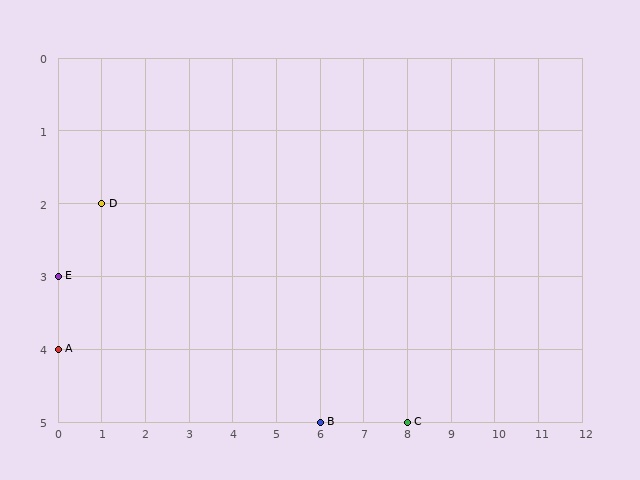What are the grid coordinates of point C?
Point C is at grid coordinates (8, 5).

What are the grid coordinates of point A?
Point A is at grid coordinates (0, 4).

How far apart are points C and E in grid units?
Points C and E are 8 columns and 2 rows apart (about 8.2 grid units diagonally).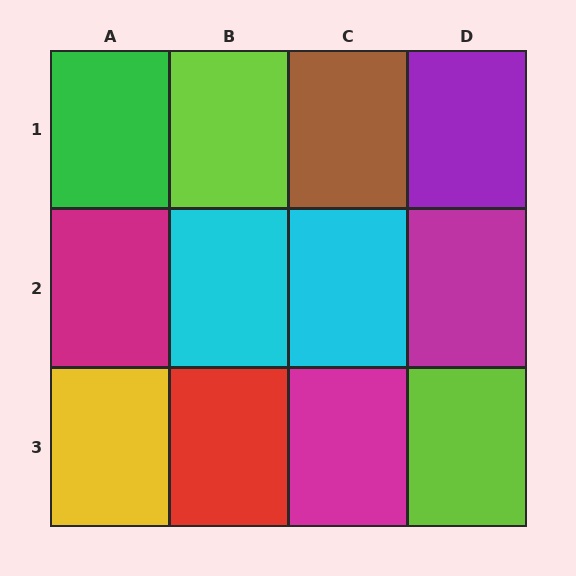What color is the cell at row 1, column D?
Purple.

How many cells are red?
1 cell is red.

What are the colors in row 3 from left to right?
Yellow, red, magenta, lime.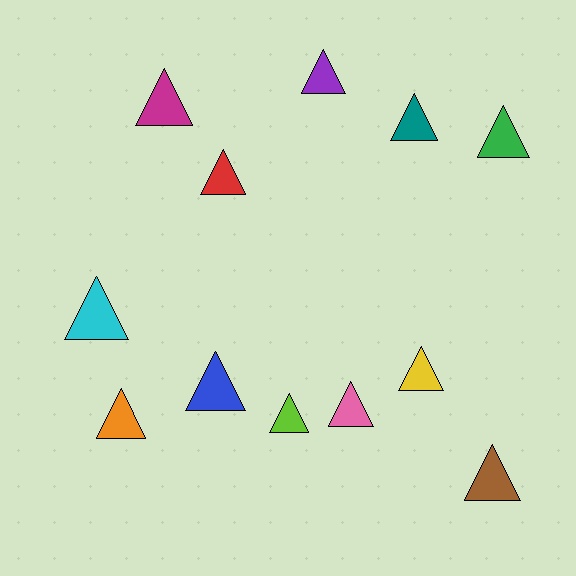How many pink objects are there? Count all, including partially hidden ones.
There is 1 pink object.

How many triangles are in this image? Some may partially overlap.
There are 12 triangles.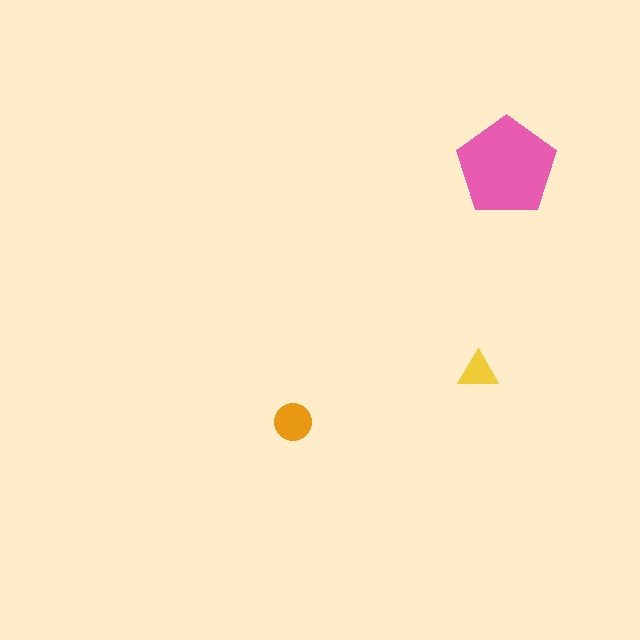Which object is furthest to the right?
The pink pentagon is rightmost.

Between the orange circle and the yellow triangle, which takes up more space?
The orange circle.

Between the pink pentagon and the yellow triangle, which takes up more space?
The pink pentagon.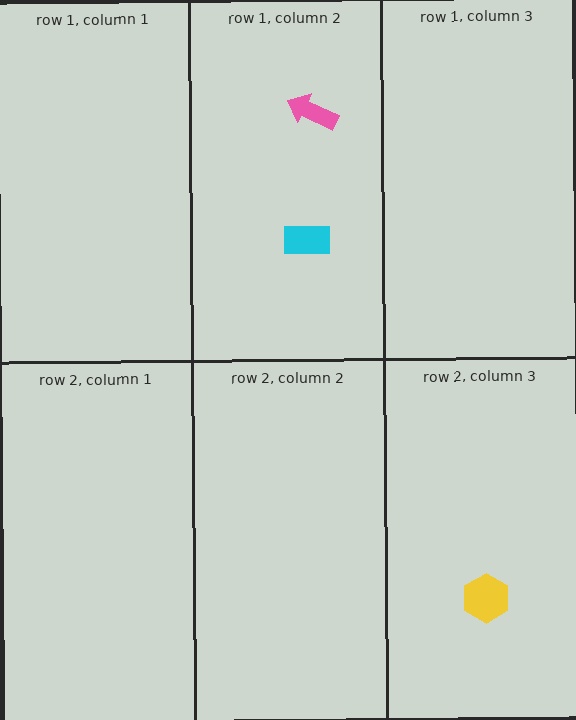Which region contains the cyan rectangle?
The row 1, column 2 region.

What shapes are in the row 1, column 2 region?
The cyan rectangle, the pink arrow.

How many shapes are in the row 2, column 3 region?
1.